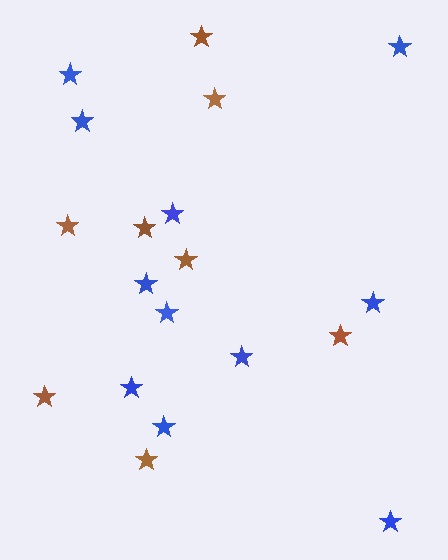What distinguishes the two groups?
There are 2 groups: one group of brown stars (8) and one group of blue stars (11).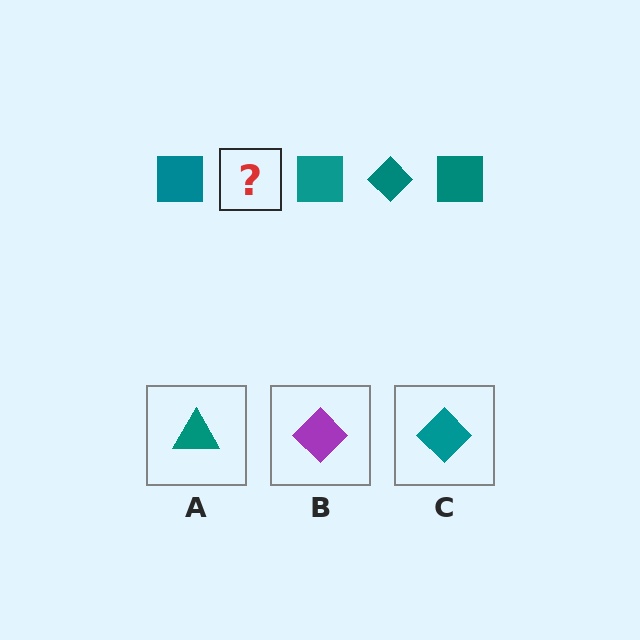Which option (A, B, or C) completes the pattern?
C.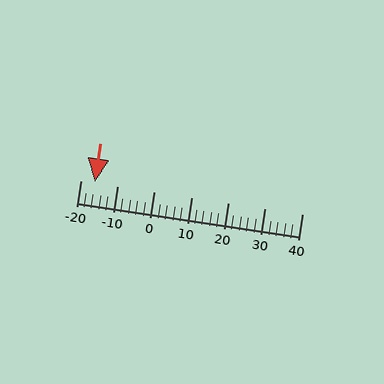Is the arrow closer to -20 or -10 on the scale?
The arrow is closer to -20.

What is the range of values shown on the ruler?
The ruler shows values from -20 to 40.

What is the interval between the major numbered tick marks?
The major tick marks are spaced 10 units apart.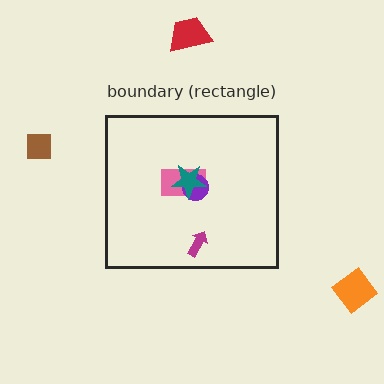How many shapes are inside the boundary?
4 inside, 3 outside.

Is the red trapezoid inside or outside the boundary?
Outside.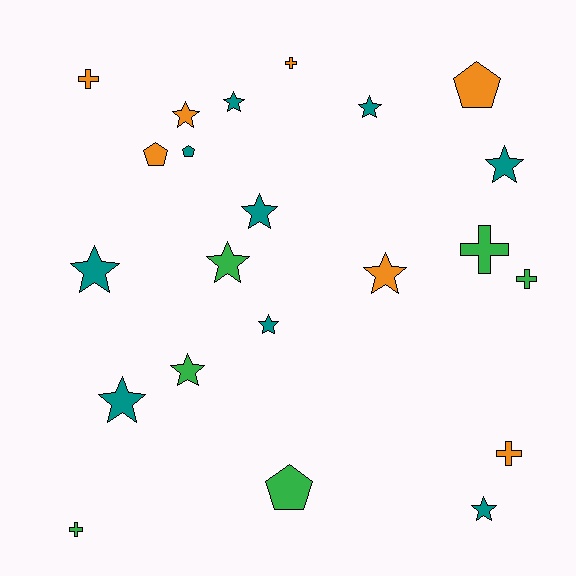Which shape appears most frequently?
Star, with 12 objects.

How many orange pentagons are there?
There are 2 orange pentagons.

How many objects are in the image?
There are 22 objects.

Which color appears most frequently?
Teal, with 9 objects.